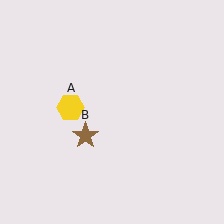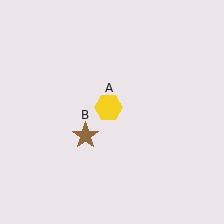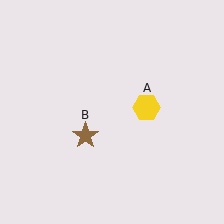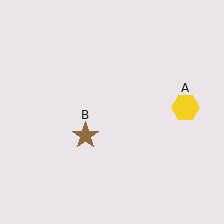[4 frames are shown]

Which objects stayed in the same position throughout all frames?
Brown star (object B) remained stationary.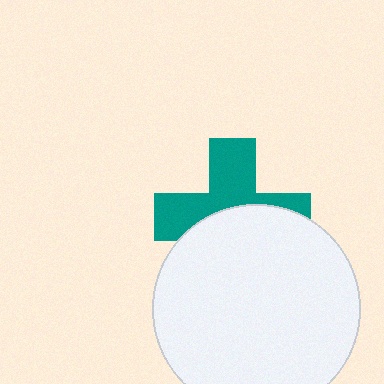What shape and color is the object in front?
The object in front is a white circle.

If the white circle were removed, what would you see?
You would see the complete teal cross.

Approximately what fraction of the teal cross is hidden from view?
Roughly 50% of the teal cross is hidden behind the white circle.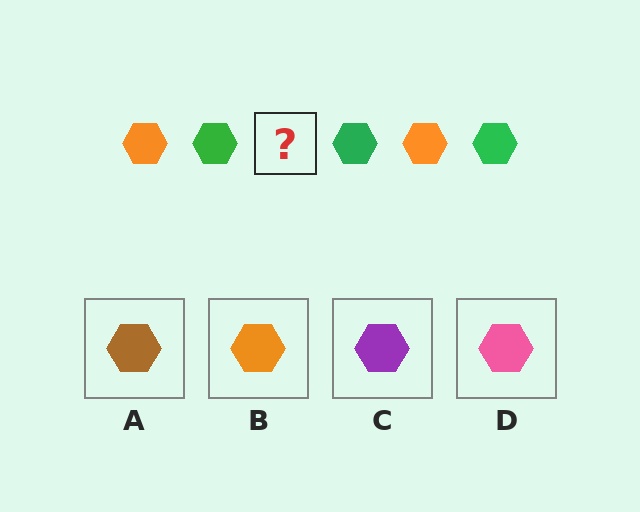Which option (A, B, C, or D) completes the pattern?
B.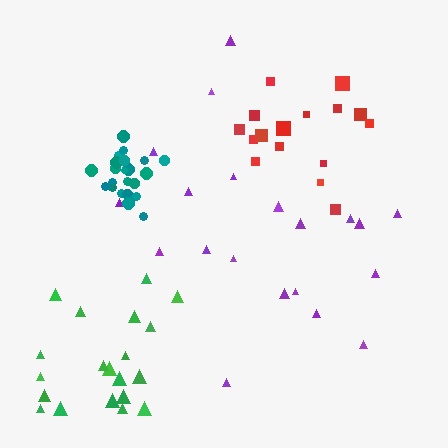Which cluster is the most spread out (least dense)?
Purple.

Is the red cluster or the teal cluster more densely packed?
Teal.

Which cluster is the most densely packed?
Teal.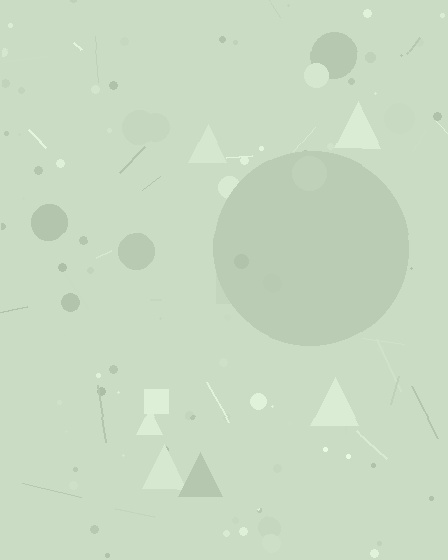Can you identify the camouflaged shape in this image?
The camouflaged shape is a circle.